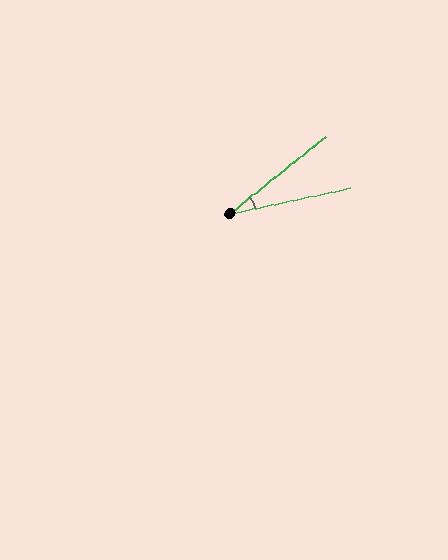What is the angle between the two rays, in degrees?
Approximately 27 degrees.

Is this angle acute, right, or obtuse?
It is acute.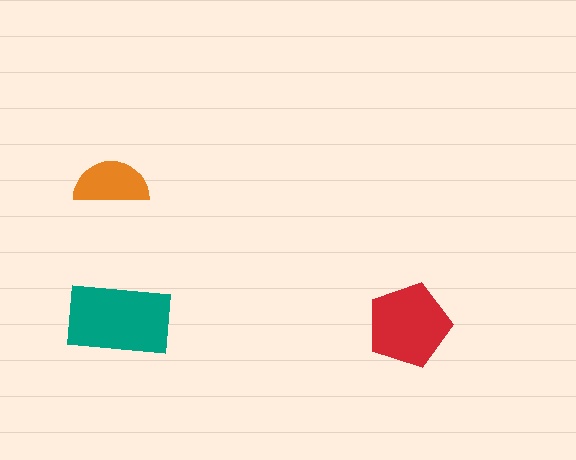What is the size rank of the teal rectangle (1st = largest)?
1st.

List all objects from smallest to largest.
The orange semicircle, the red pentagon, the teal rectangle.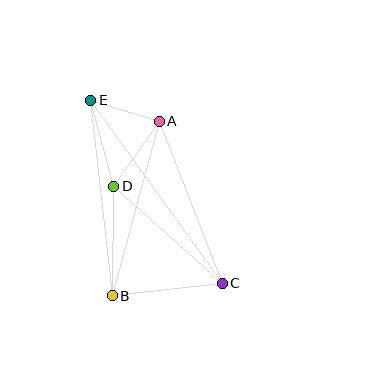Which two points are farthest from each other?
Points C and E are farthest from each other.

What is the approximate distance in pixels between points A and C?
The distance between A and C is approximately 173 pixels.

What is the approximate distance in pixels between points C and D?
The distance between C and D is approximately 146 pixels.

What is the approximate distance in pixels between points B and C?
The distance between B and C is approximately 111 pixels.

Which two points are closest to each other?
Points A and E are closest to each other.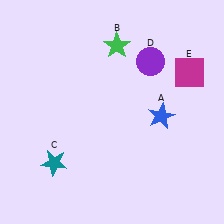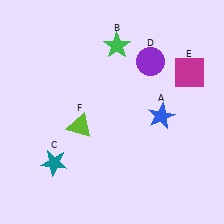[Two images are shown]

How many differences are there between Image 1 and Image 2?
There is 1 difference between the two images.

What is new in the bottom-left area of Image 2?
A lime triangle (F) was added in the bottom-left area of Image 2.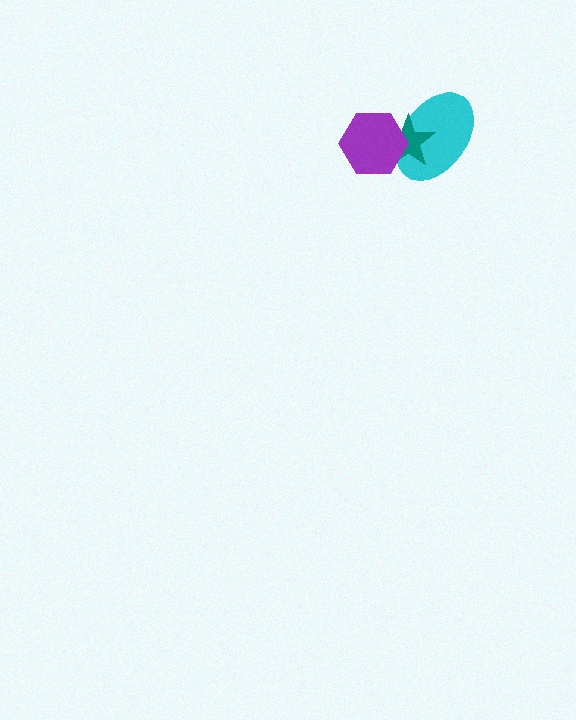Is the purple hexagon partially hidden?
No, no other shape covers it.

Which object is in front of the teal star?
The purple hexagon is in front of the teal star.